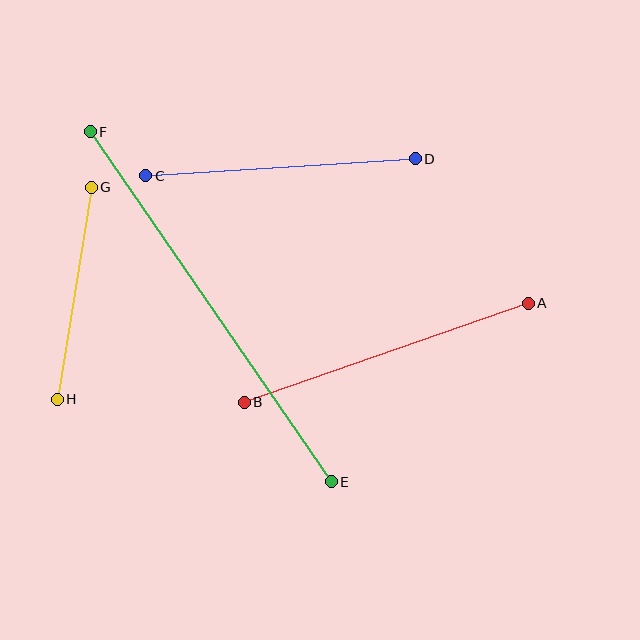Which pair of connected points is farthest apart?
Points E and F are farthest apart.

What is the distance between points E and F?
The distance is approximately 425 pixels.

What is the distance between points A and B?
The distance is approximately 301 pixels.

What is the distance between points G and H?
The distance is approximately 215 pixels.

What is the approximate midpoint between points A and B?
The midpoint is at approximately (386, 353) pixels.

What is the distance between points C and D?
The distance is approximately 270 pixels.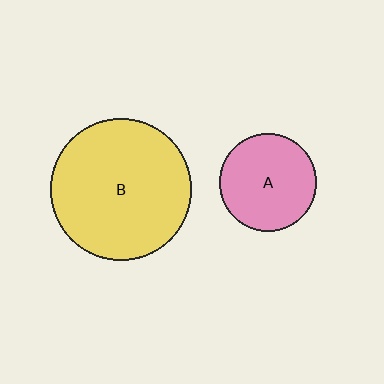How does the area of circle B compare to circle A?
Approximately 2.1 times.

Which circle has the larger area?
Circle B (yellow).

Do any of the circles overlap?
No, none of the circles overlap.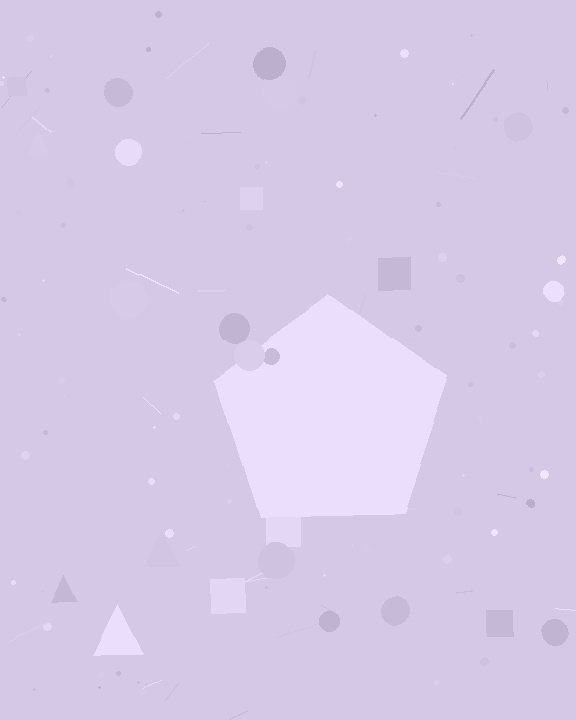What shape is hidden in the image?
A pentagon is hidden in the image.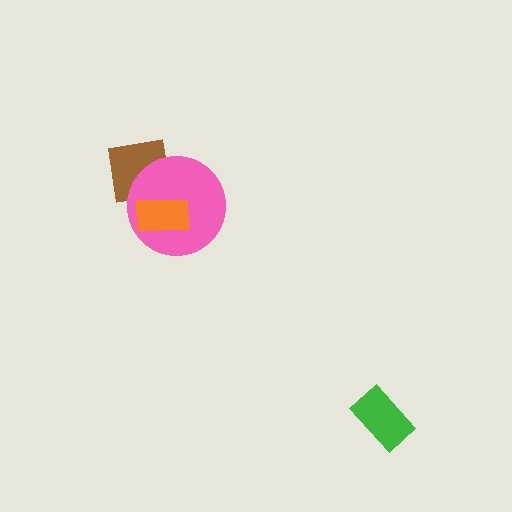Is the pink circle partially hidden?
Yes, it is partially covered by another shape.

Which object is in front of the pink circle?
The orange rectangle is in front of the pink circle.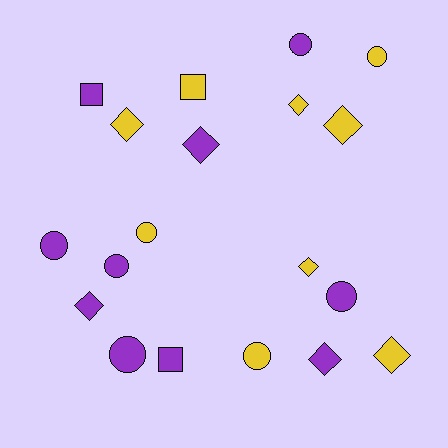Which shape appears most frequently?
Circle, with 8 objects.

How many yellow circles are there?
There are 3 yellow circles.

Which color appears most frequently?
Purple, with 10 objects.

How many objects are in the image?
There are 19 objects.